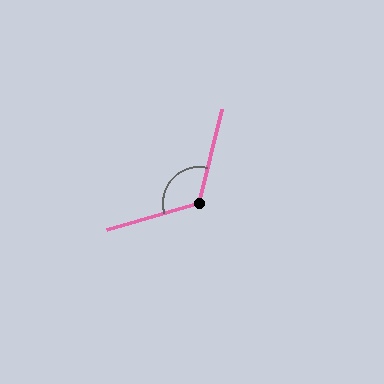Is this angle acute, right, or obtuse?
It is obtuse.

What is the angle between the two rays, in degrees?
Approximately 120 degrees.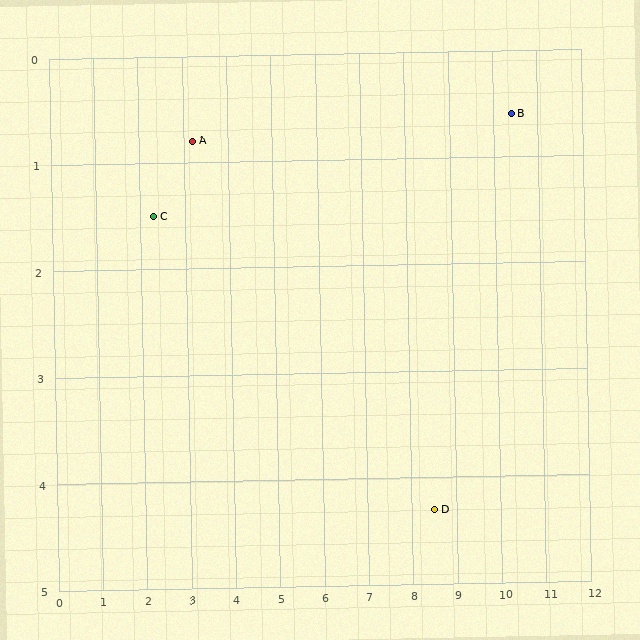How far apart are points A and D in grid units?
Points A and D are about 6.4 grid units apart.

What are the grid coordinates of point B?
Point B is at approximately (10.4, 0.6).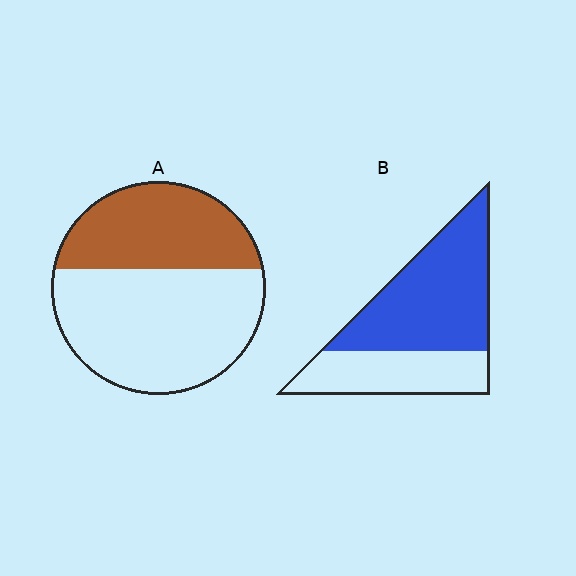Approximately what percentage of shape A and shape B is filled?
A is approximately 40% and B is approximately 65%.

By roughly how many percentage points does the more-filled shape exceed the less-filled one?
By roughly 25 percentage points (B over A).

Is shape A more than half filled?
No.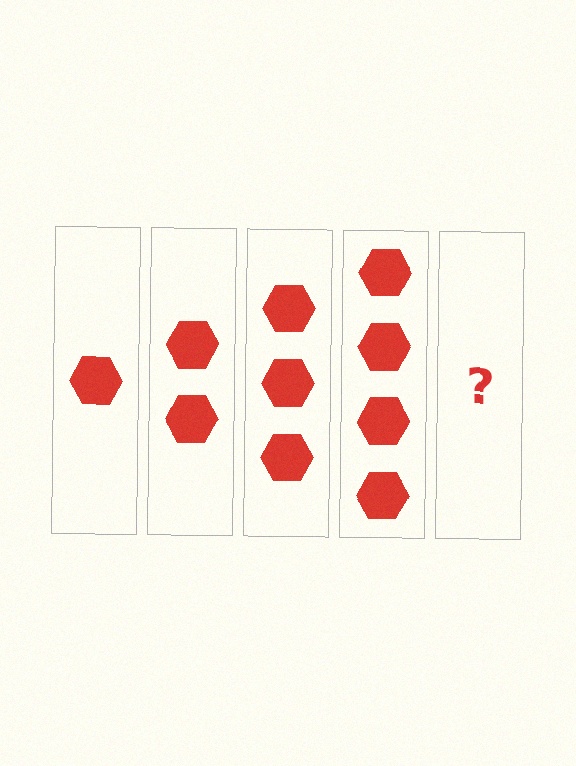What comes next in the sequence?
The next element should be 5 hexagons.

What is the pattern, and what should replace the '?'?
The pattern is that each step adds one more hexagon. The '?' should be 5 hexagons.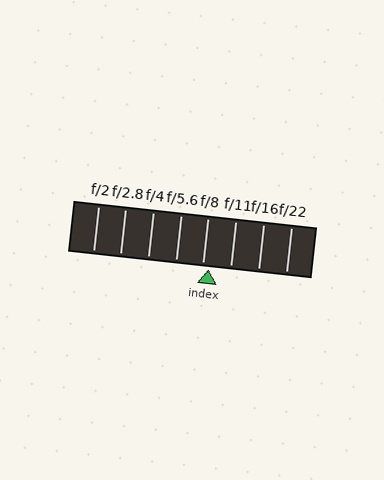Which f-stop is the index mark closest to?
The index mark is closest to f/8.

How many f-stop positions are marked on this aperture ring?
There are 8 f-stop positions marked.